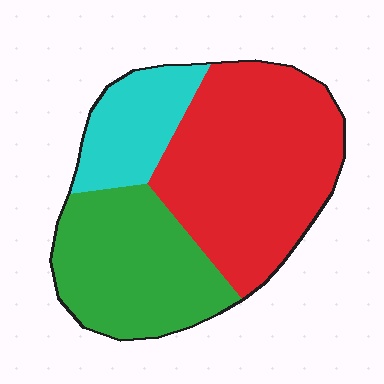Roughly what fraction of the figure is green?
Green covers about 35% of the figure.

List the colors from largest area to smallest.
From largest to smallest: red, green, cyan.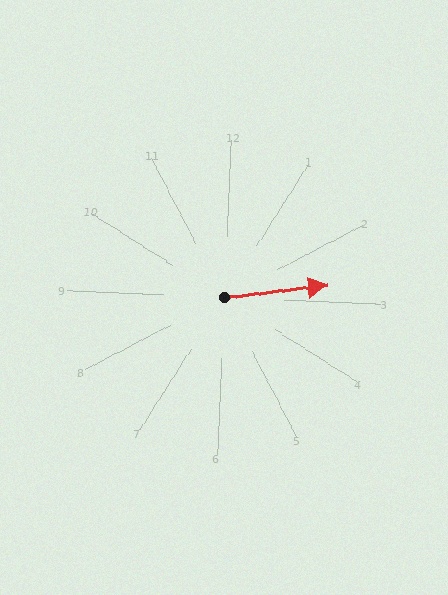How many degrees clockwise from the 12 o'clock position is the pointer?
Approximately 81 degrees.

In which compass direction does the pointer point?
East.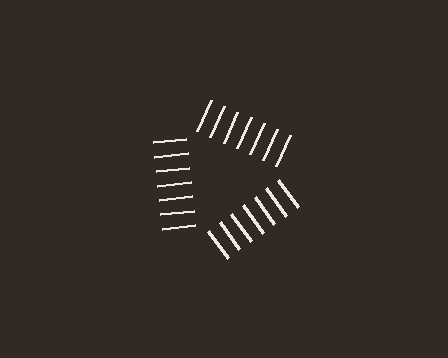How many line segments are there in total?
21 — 7 along each of the 3 edges.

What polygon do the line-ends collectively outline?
An illusory triangle — the line segments terminate on its edges but no continuous stroke is drawn.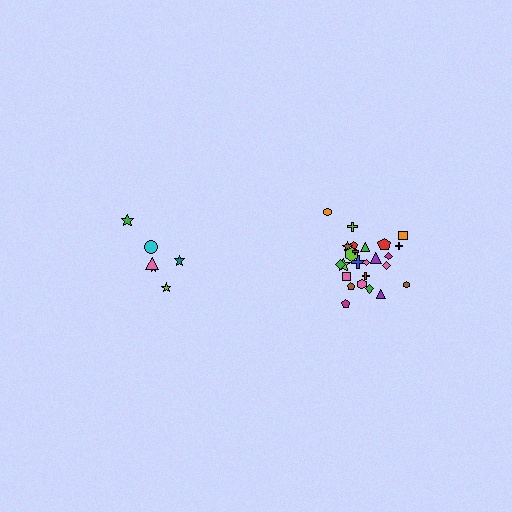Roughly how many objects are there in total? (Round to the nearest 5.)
Roughly 30 objects in total.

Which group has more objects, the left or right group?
The right group.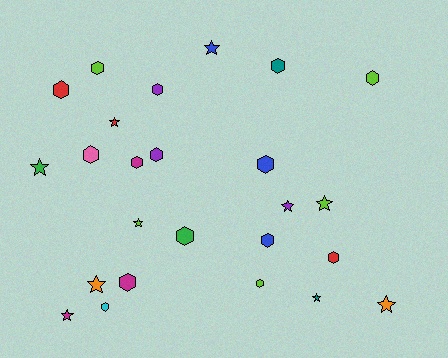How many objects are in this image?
There are 25 objects.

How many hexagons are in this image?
There are 15 hexagons.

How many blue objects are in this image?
There are 3 blue objects.